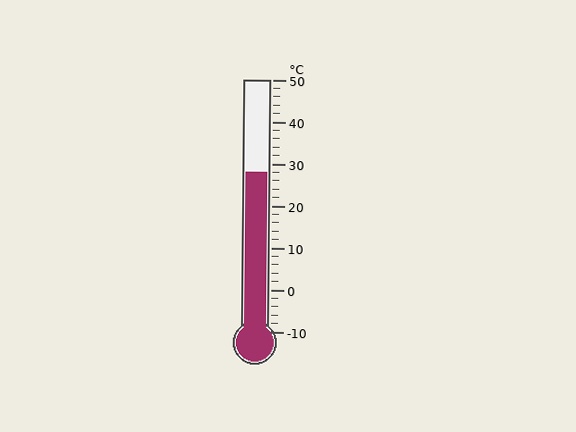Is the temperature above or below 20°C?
The temperature is above 20°C.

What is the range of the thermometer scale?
The thermometer scale ranges from -10°C to 50°C.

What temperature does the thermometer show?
The thermometer shows approximately 28°C.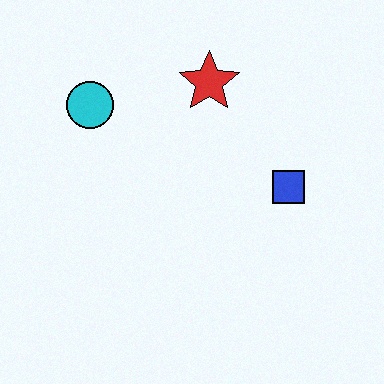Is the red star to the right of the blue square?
No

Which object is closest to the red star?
The cyan circle is closest to the red star.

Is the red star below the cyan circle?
No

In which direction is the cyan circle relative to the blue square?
The cyan circle is to the left of the blue square.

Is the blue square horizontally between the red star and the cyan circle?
No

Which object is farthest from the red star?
The blue square is farthest from the red star.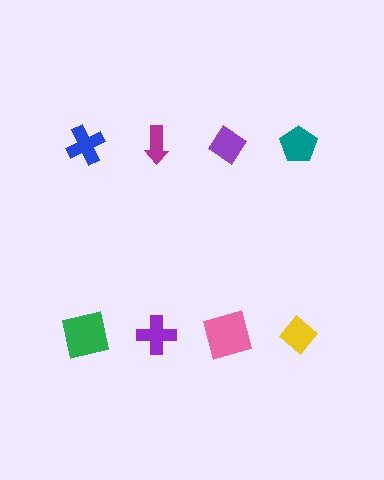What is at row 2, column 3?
A pink square.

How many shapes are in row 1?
4 shapes.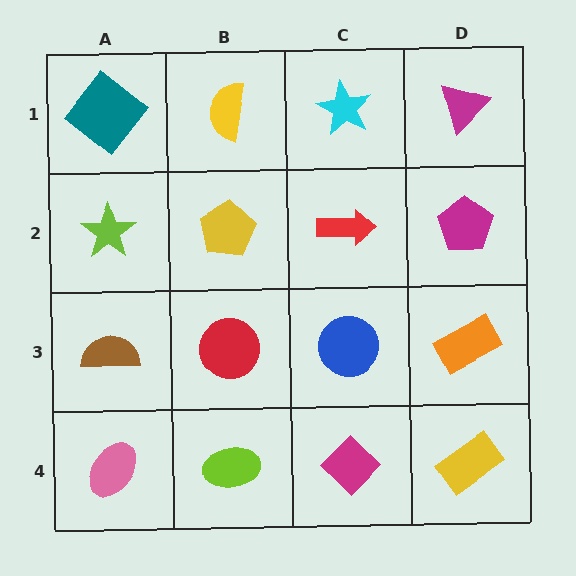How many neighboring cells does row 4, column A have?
2.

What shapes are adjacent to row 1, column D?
A magenta pentagon (row 2, column D), a cyan star (row 1, column C).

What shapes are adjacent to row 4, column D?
An orange rectangle (row 3, column D), a magenta diamond (row 4, column C).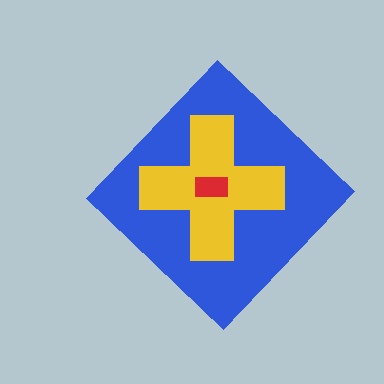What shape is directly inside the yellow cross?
The red rectangle.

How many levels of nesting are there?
3.